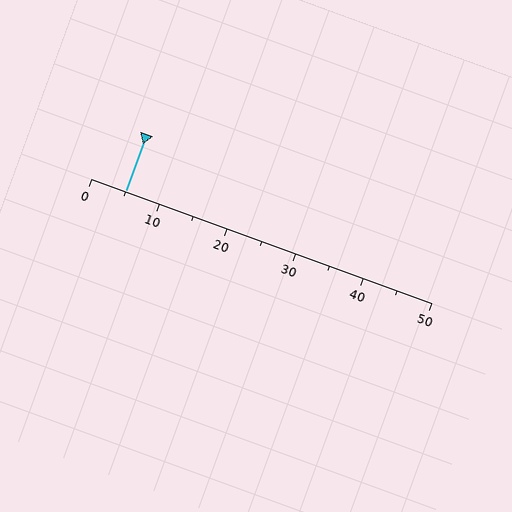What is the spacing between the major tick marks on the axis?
The major ticks are spaced 10 apart.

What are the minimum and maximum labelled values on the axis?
The axis runs from 0 to 50.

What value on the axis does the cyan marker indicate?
The marker indicates approximately 5.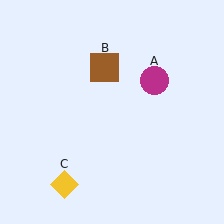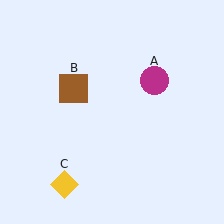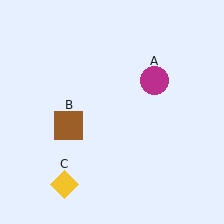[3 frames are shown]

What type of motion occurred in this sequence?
The brown square (object B) rotated counterclockwise around the center of the scene.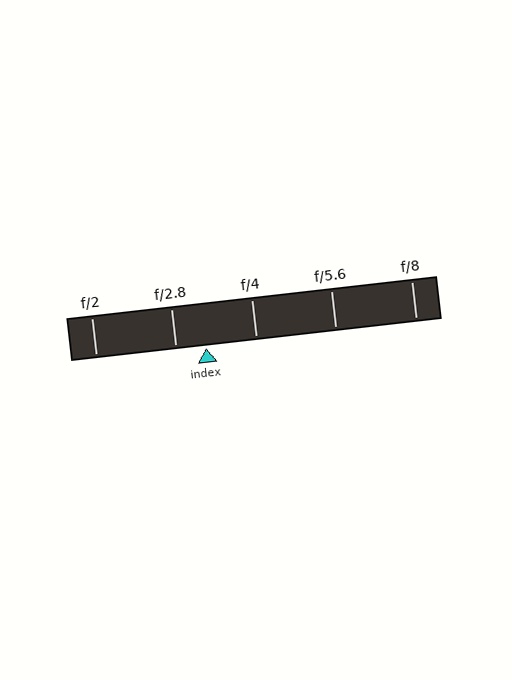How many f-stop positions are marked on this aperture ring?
There are 5 f-stop positions marked.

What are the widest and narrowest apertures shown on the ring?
The widest aperture shown is f/2 and the narrowest is f/8.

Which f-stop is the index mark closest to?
The index mark is closest to f/2.8.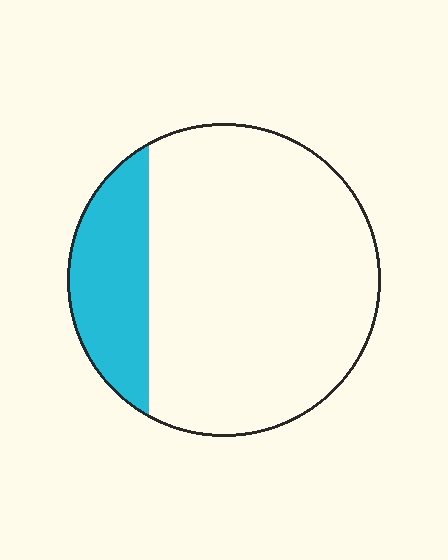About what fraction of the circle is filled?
About one fifth (1/5).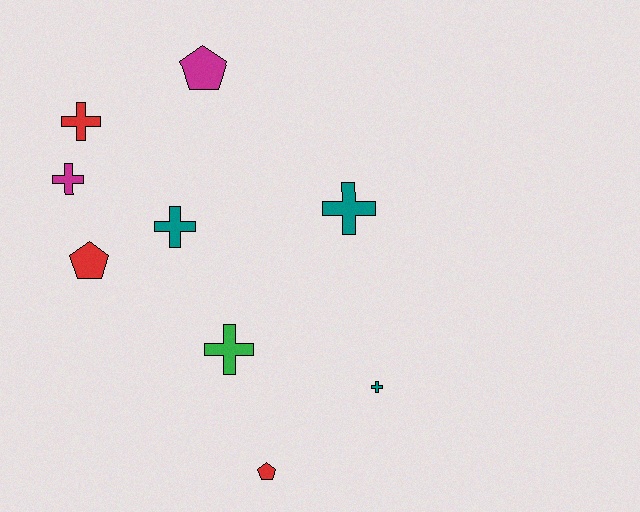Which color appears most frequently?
Red, with 3 objects.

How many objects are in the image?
There are 9 objects.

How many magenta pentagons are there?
There is 1 magenta pentagon.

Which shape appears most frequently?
Cross, with 6 objects.